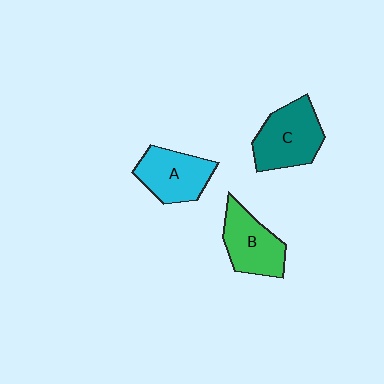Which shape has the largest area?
Shape C (teal).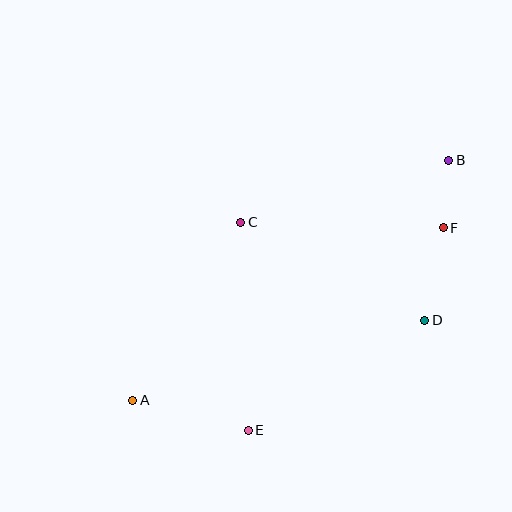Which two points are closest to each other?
Points B and F are closest to each other.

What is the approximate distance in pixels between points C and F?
The distance between C and F is approximately 202 pixels.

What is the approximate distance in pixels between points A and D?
The distance between A and D is approximately 303 pixels.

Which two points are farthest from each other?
Points A and B are farthest from each other.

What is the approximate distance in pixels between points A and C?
The distance between A and C is approximately 208 pixels.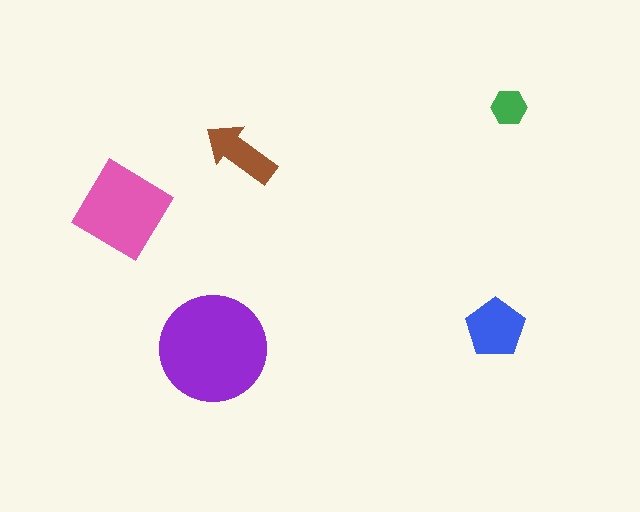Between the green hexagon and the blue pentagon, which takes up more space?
The blue pentagon.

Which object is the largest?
The purple circle.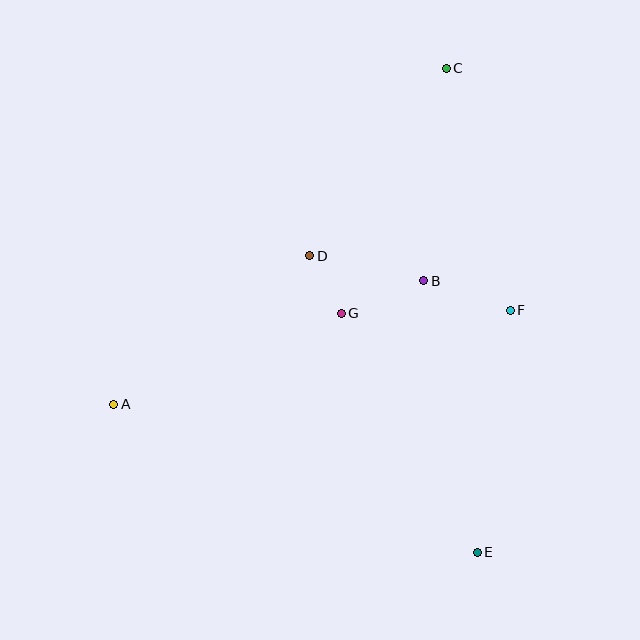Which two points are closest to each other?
Points D and G are closest to each other.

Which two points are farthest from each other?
Points C and E are farthest from each other.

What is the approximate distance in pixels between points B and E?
The distance between B and E is approximately 277 pixels.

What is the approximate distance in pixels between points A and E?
The distance between A and E is approximately 393 pixels.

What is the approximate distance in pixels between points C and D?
The distance between C and D is approximately 232 pixels.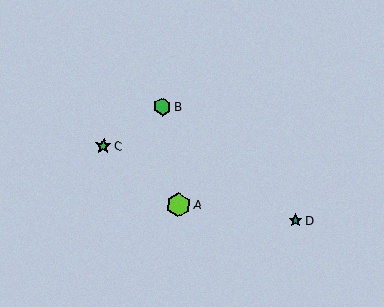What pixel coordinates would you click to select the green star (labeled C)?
Click at (103, 146) to select the green star C.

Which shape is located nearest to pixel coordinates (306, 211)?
The teal star (labeled D) at (295, 220) is nearest to that location.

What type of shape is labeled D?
Shape D is a teal star.